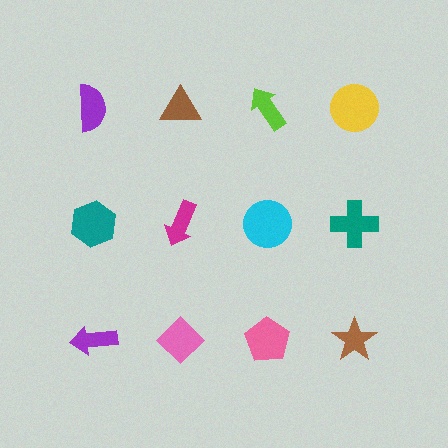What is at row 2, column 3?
A cyan circle.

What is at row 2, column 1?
A teal hexagon.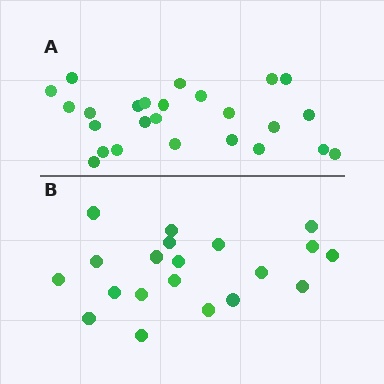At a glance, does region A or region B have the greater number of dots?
Region A (the top region) has more dots.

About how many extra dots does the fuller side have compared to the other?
Region A has about 5 more dots than region B.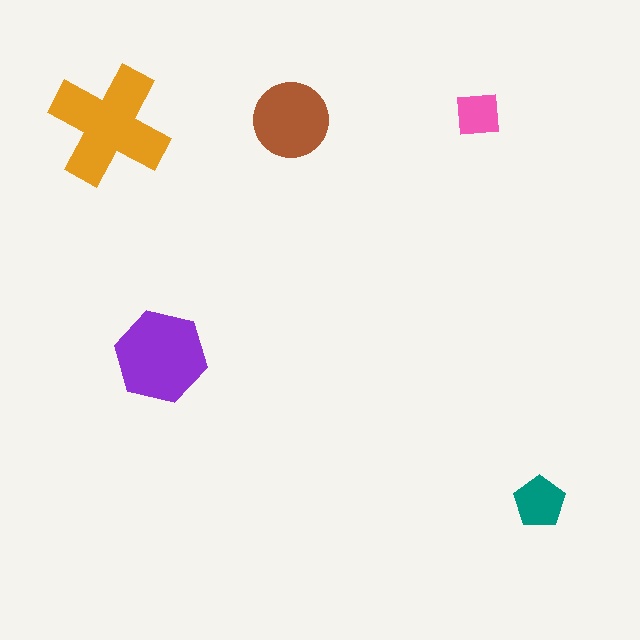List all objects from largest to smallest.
The orange cross, the purple hexagon, the brown circle, the teal pentagon, the pink square.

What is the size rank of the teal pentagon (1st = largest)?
4th.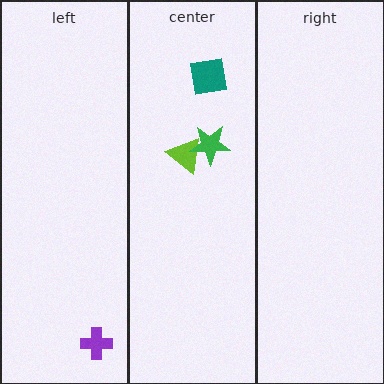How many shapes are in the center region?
3.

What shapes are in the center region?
The lime triangle, the teal square, the green star.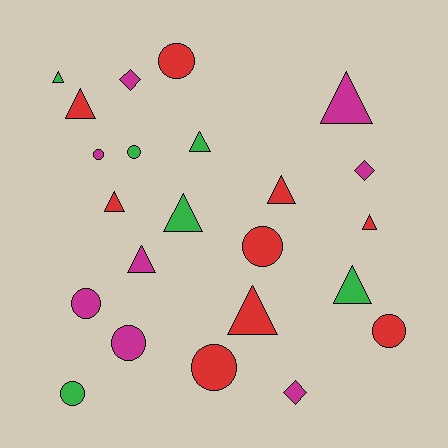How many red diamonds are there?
There are no red diamonds.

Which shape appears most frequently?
Triangle, with 11 objects.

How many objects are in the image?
There are 23 objects.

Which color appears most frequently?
Red, with 9 objects.